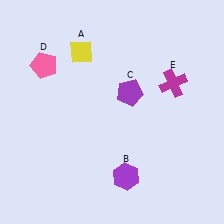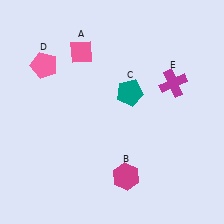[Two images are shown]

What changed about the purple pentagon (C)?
In Image 1, C is purple. In Image 2, it changed to teal.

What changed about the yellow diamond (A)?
In Image 1, A is yellow. In Image 2, it changed to pink.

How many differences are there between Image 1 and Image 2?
There are 3 differences between the two images.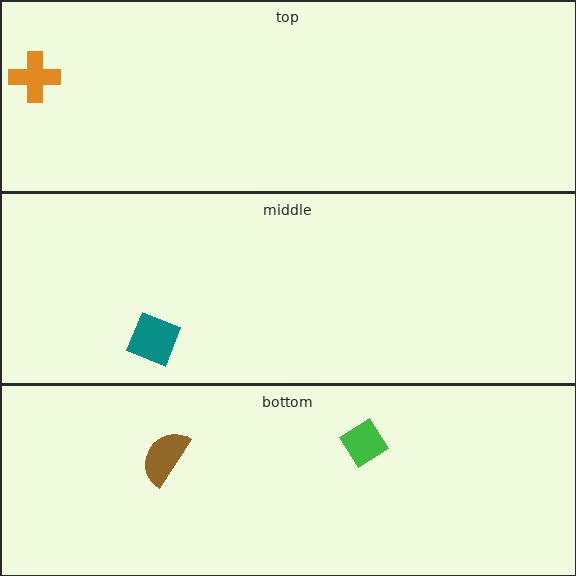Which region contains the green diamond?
The bottom region.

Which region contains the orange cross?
The top region.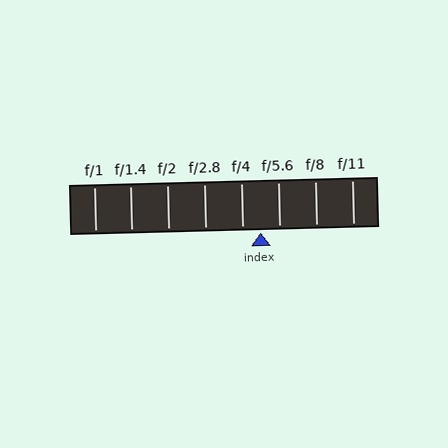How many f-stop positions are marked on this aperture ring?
There are 8 f-stop positions marked.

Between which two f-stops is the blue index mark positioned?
The index mark is between f/4 and f/5.6.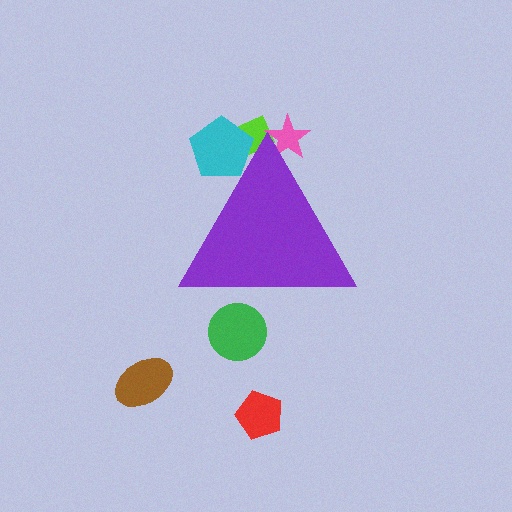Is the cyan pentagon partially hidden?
Yes, the cyan pentagon is partially hidden behind the purple triangle.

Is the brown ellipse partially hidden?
No, the brown ellipse is fully visible.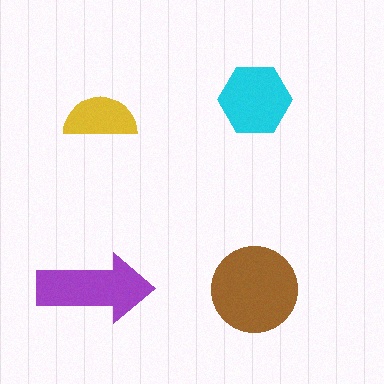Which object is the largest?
The brown circle.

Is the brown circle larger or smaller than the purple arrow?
Larger.